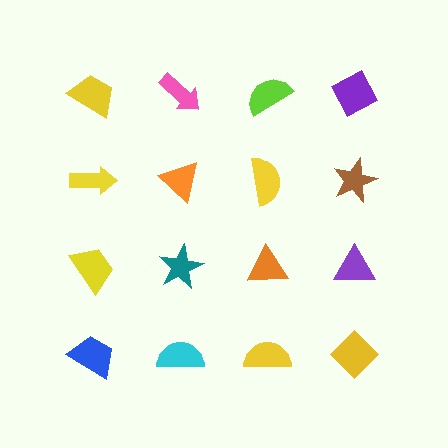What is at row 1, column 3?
A lime semicircle.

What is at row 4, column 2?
A cyan semicircle.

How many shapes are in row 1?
4 shapes.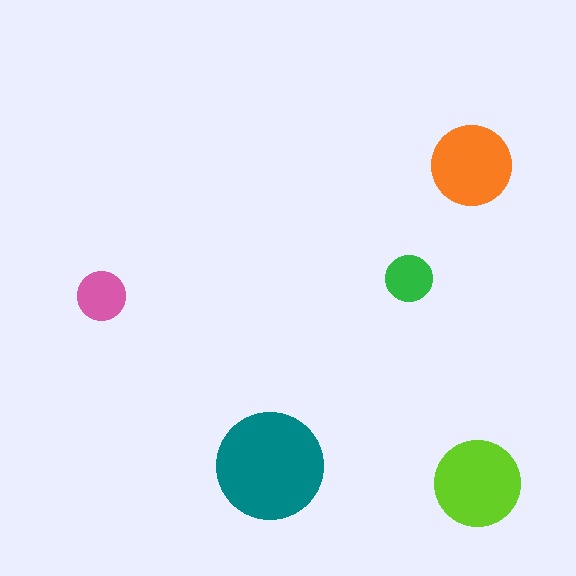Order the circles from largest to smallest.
the teal one, the lime one, the orange one, the pink one, the green one.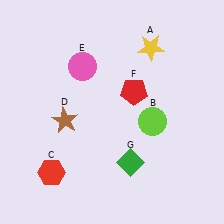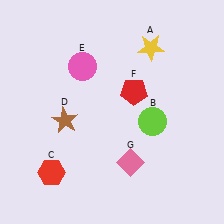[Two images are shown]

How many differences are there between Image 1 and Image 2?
There is 1 difference between the two images.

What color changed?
The diamond (G) changed from green in Image 1 to pink in Image 2.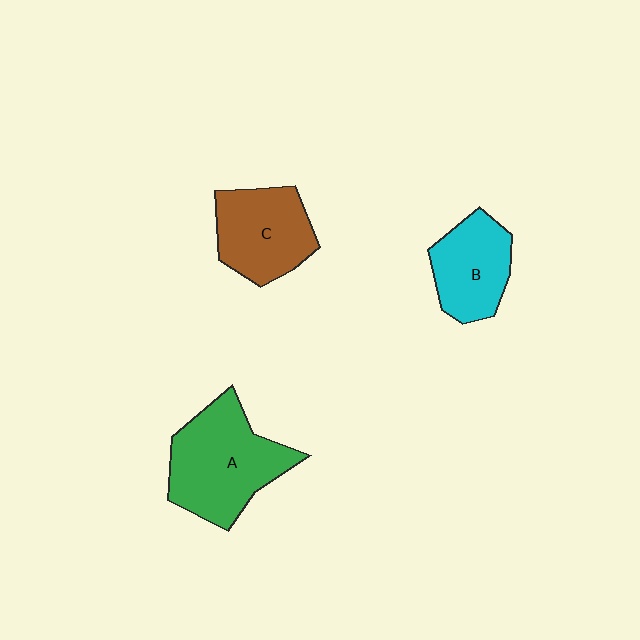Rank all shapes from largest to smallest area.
From largest to smallest: A (green), C (brown), B (cyan).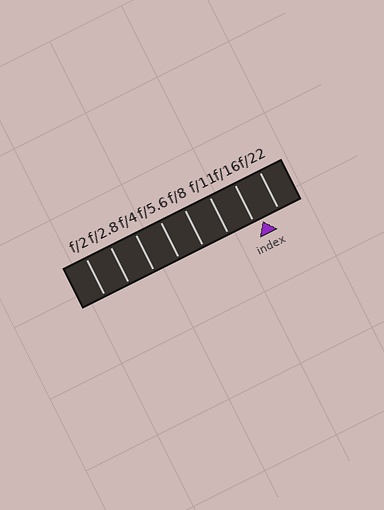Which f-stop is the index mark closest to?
The index mark is closest to f/16.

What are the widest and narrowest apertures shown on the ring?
The widest aperture shown is f/2 and the narrowest is f/22.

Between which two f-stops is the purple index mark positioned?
The index mark is between f/16 and f/22.